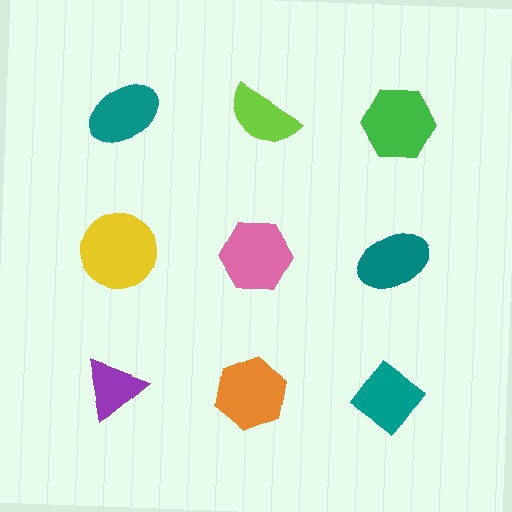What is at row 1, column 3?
A green hexagon.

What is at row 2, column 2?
A pink hexagon.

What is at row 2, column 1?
A yellow circle.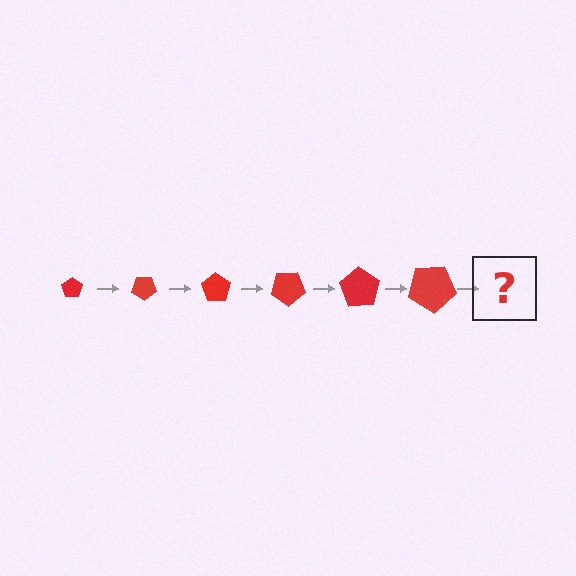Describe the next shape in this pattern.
It should be a pentagon, larger than the previous one and rotated 210 degrees from the start.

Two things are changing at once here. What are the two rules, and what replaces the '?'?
The two rules are that the pentagon grows larger each step and it rotates 35 degrees each step. The '?' should be a pentagon, larger than the previous one and rotated 210 degrees from the start.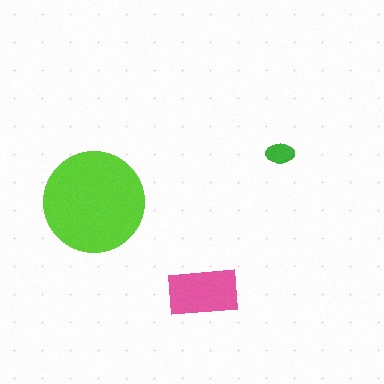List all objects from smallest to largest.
The green ellipse, the pink rectangle, the lime circle.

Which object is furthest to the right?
The green ellipse is rightmost.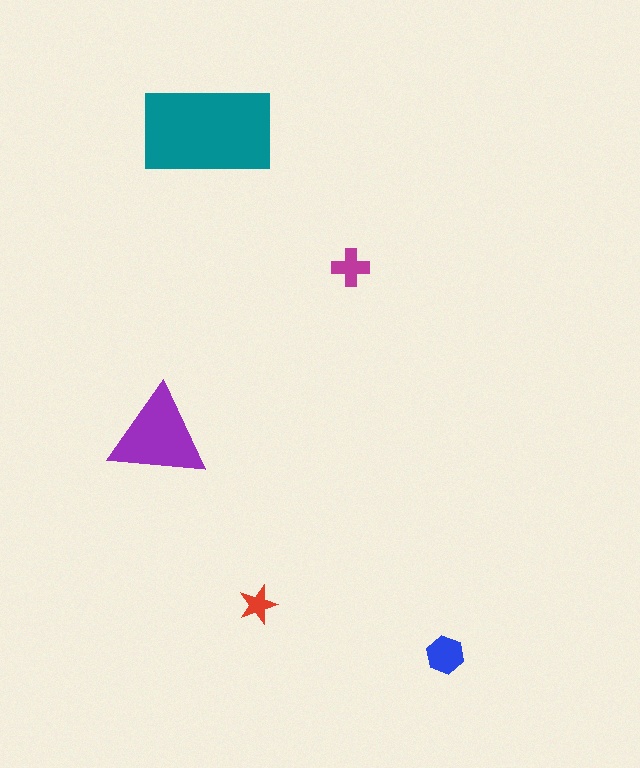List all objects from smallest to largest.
The red star, the magenta cross, the blue hexagon, the purple triangle, the teal rectangle.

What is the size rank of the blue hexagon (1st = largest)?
3rd.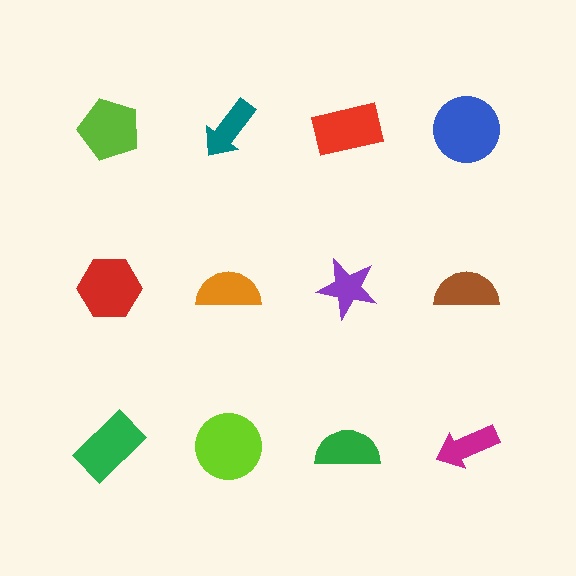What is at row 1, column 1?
A lime pentagon.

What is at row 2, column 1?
A red hexagon.